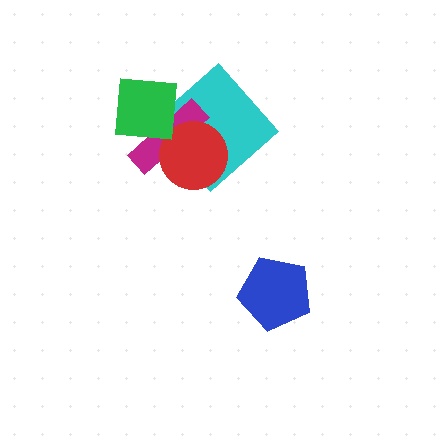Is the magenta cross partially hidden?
Yes, it is partially covered by another shape.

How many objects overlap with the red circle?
2 objects overlap with the red circle.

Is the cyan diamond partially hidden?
Yes, it is partially covered by another shape.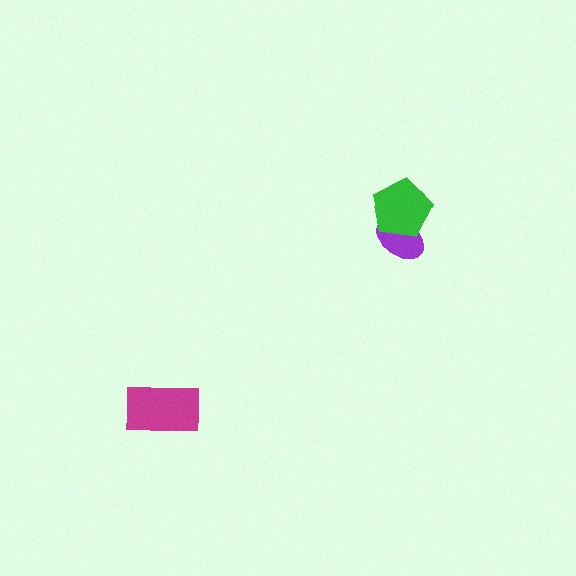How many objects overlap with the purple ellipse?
1 object overlaps with the purple ellipse.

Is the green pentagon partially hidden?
No, no other shape covers it.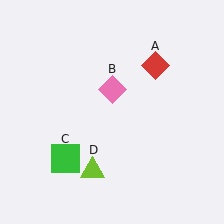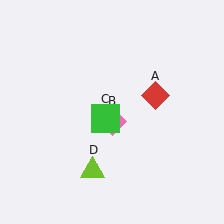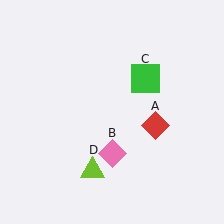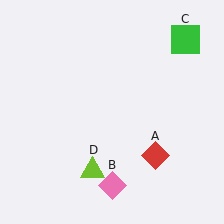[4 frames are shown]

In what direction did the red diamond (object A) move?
The red diamond (object A) moved down.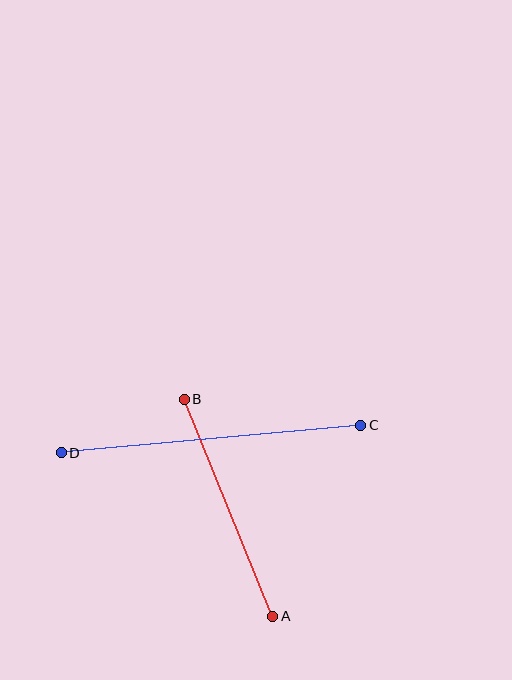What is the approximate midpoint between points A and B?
The midpoint is at approximately (229, 508) pixels.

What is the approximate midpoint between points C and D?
The midpoint is at approximately (211, 439) pixels.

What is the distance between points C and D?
The distance is approximately 301 pixels.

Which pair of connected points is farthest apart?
Points C and D are farthest apart.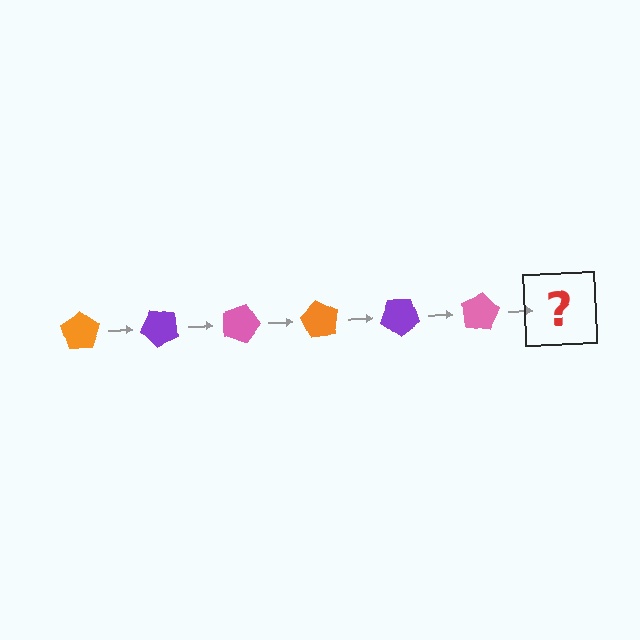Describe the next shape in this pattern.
It should be an orange pentagon, rotated 270 degrees from the start.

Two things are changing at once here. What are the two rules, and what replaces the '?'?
The two rules are that it rotates 45 degrees each step and the color cycles through orange, purple, and pink. The '?' should be an orange pentagon, rotated 270 degrees from the start.